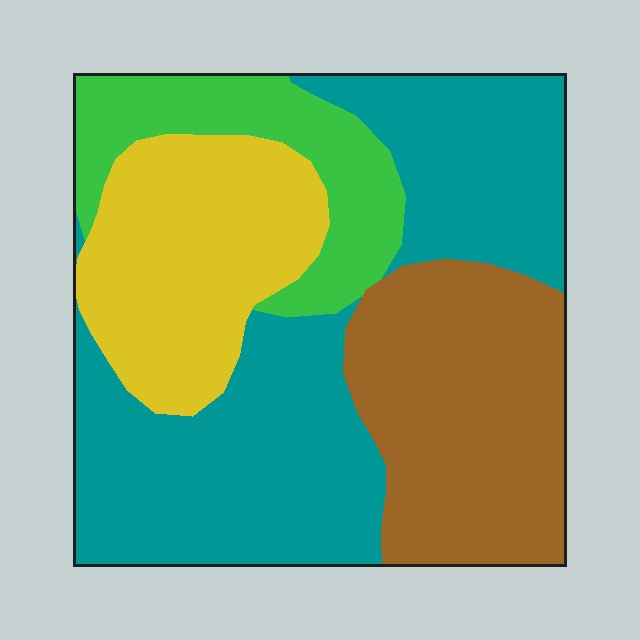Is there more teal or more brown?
Teal.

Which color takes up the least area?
Green, at roughly 15%.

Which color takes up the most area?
Teal, at roughly 40%.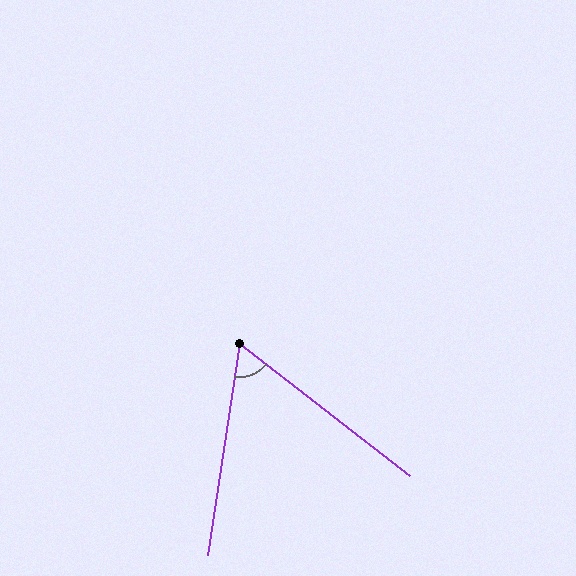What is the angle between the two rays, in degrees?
Approximately 61 degrees.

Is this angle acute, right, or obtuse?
It is acute.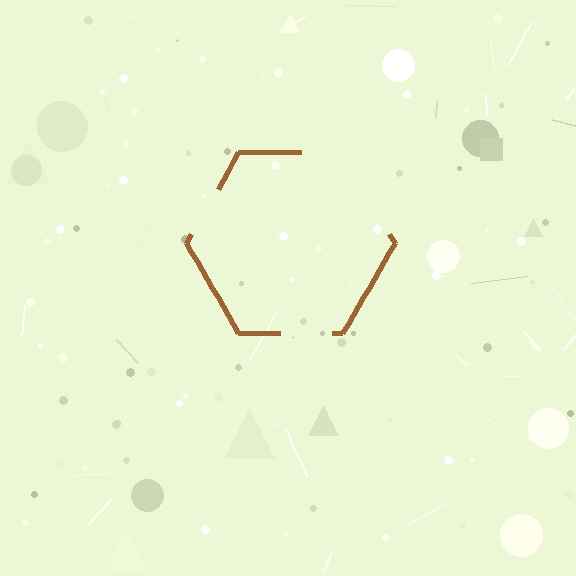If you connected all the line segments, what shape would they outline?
They would outline a hexagon.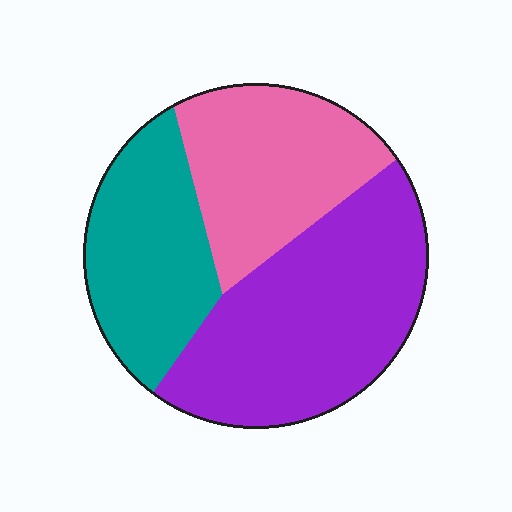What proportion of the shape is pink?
Pink takes up about one quarter (1/4) of the shape.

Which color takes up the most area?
Purple, at roughly 45%.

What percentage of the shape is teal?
Teal covers 27% of the shape.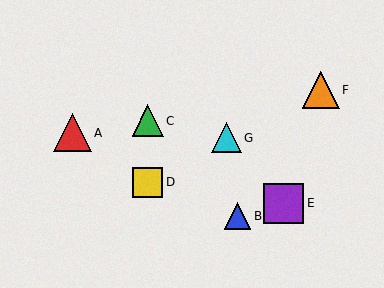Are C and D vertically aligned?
Yes, both are at x≈148.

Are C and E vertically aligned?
No, C is at x≈148 and E is at x≈284.